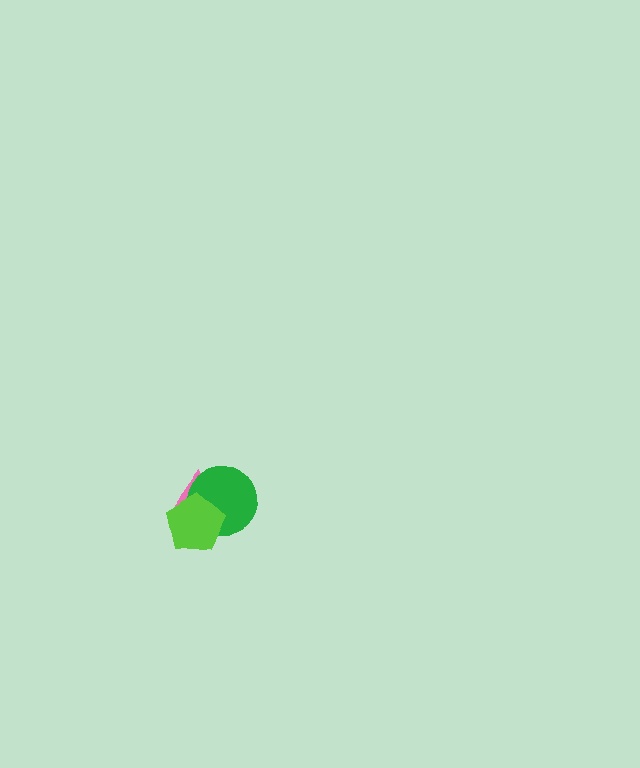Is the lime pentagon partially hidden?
No, no other shape covers it.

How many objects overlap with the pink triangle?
2 objects overlap with the pink triangle.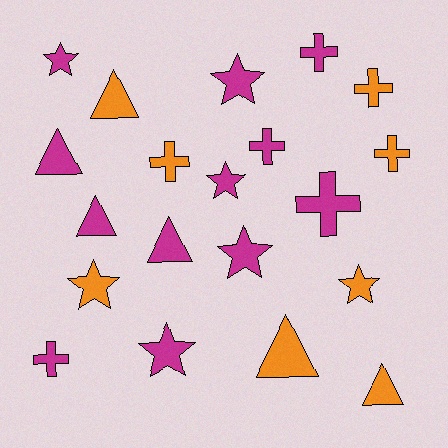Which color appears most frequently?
Magenta, with 12 objects.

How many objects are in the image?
There are 20 objects.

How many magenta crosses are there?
There are 4 magenta crosses.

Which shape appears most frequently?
Star, with 7 objects.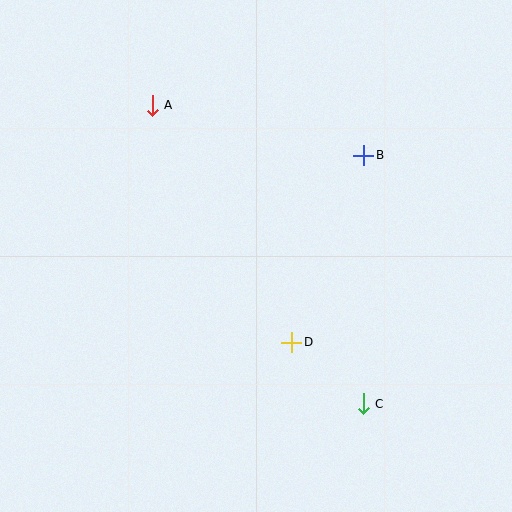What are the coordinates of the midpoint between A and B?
The midpoint between A and B is at (258, 130).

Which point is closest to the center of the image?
Point D at (292, 342) is closest to the center.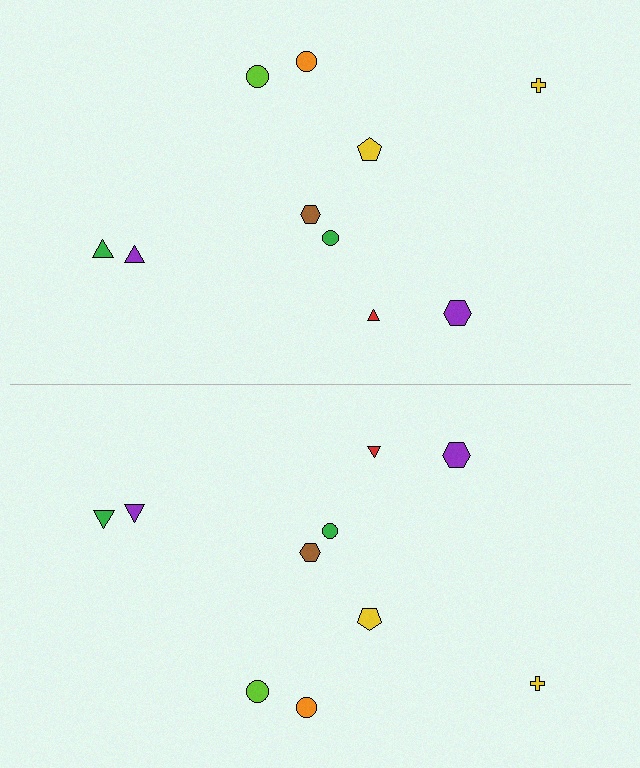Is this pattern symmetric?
Yes, this pattern has bilateral (reflection) symmetry.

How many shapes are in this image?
There are 20 shapes in this image.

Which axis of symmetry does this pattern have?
The pattern has a horizontal axis of symmetry running through the center of the image.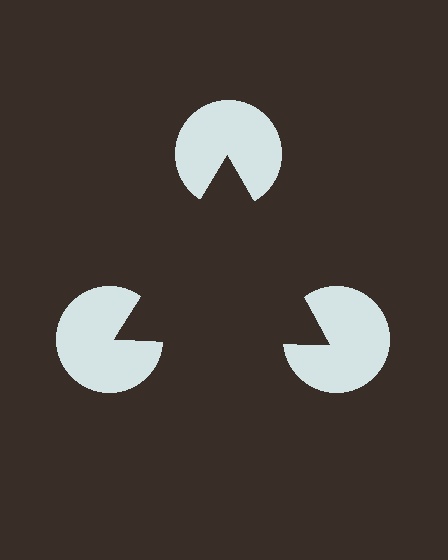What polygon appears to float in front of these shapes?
An illusory triangle — its edges are inferred from the aligned wedge cuts in the pac-man discs, not physically drawn.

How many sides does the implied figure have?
3 sides.